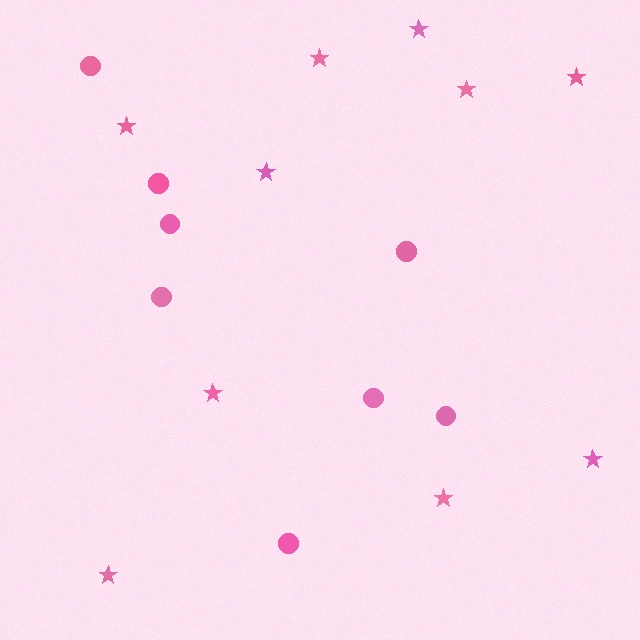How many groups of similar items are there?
There are 2 groups: one group of circles (8) and one group of stars (10).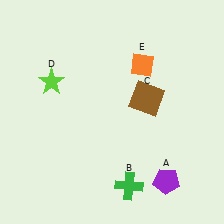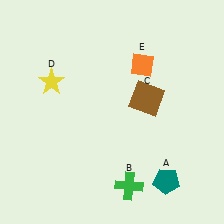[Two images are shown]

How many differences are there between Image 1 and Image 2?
There are 2 differences between the two images.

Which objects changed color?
A changed from purple to teal. D changed from lime to yellow.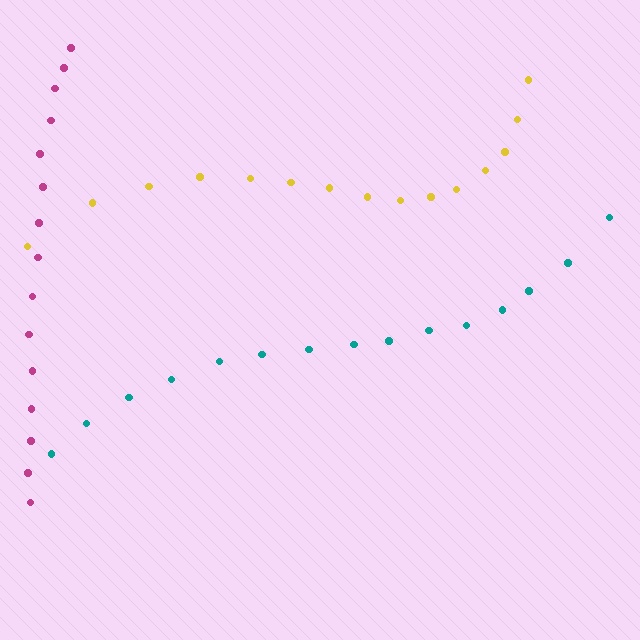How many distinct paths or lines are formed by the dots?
There are 3 distinct paths.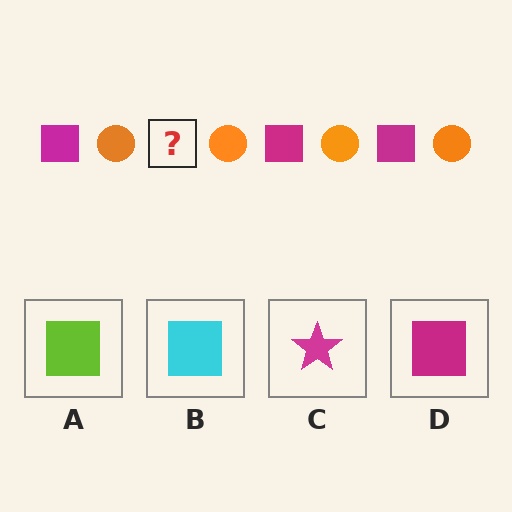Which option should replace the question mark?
Option D.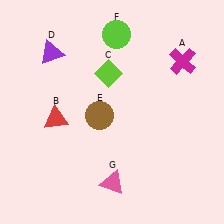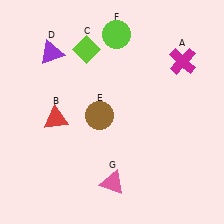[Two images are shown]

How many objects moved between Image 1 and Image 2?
1 object moved between the two images.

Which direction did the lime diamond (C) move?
The lime diamond (C) moved up.